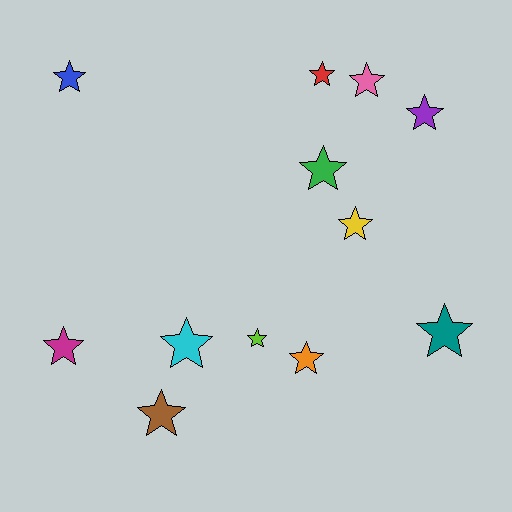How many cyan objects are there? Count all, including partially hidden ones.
There is 1 cyan object.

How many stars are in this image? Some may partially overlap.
There are 12 stars.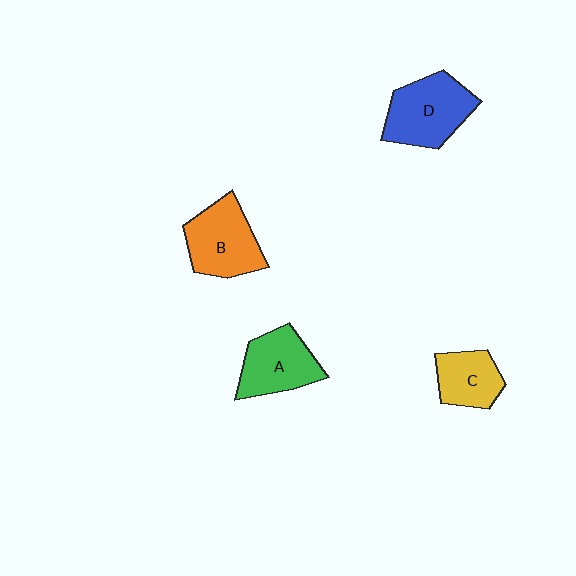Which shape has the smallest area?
Shape C (yellow).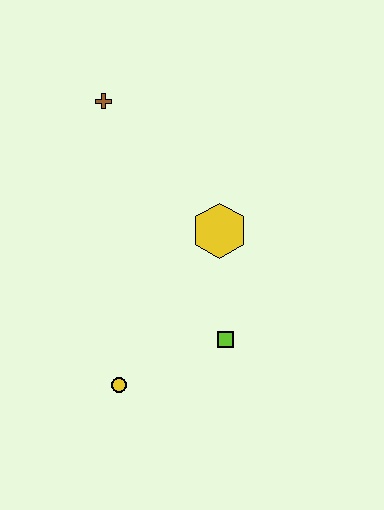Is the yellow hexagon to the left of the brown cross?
No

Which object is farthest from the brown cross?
The yellow circle is farthest from the brown cross.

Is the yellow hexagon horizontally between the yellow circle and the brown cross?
No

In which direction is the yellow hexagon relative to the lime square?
The yellow hexagon is above the lime square.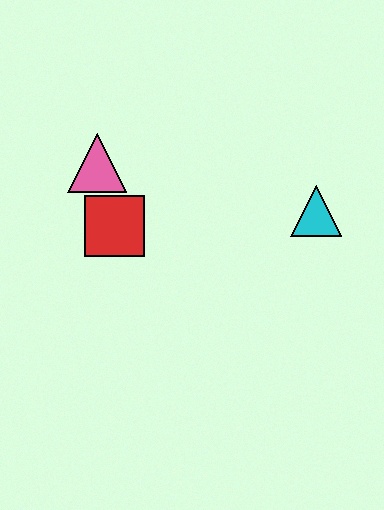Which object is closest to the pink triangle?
The red square is closest to the pink triangle.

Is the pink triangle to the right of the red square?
No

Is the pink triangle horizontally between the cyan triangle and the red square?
No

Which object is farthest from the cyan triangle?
The pink triangle is farthest from the cyan triangle.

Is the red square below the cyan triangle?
Yes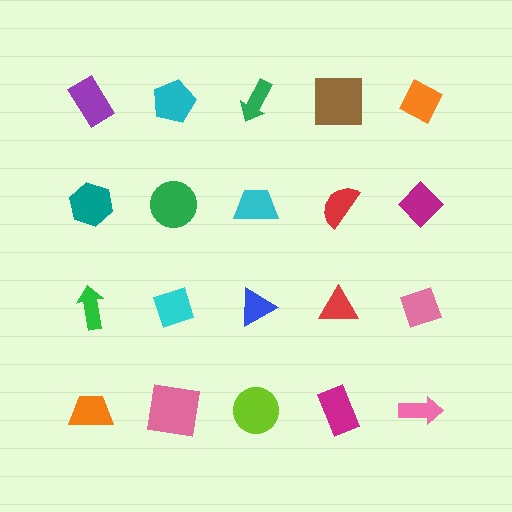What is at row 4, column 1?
An orange trapezoid.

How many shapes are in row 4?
5 shapes.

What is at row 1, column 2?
A cyan pentagon.